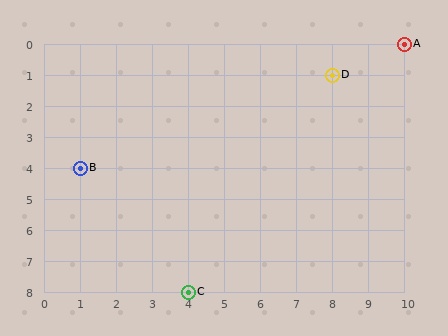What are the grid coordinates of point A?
Point A is at grid coordinates (10, 0).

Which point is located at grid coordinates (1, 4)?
Point B is at (1, 4).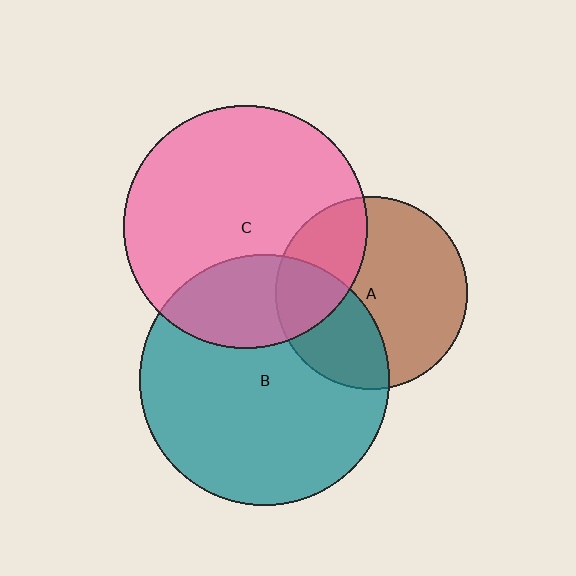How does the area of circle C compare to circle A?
Approximately 1.6 times.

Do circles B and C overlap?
Yes.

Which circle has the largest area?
Circle B (teal).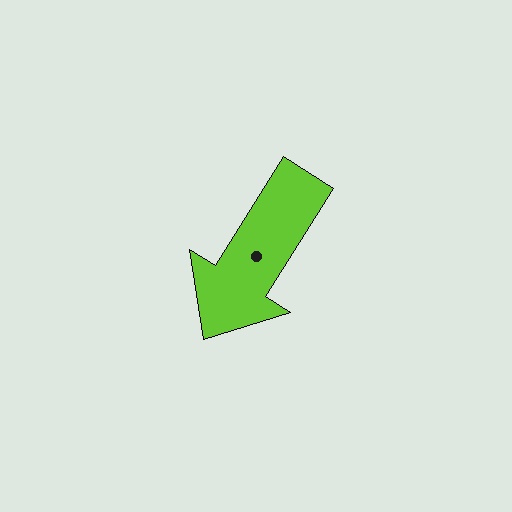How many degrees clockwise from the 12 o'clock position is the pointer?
Approximately 212 degrees.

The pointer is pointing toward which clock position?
Roughly 7 o'clock.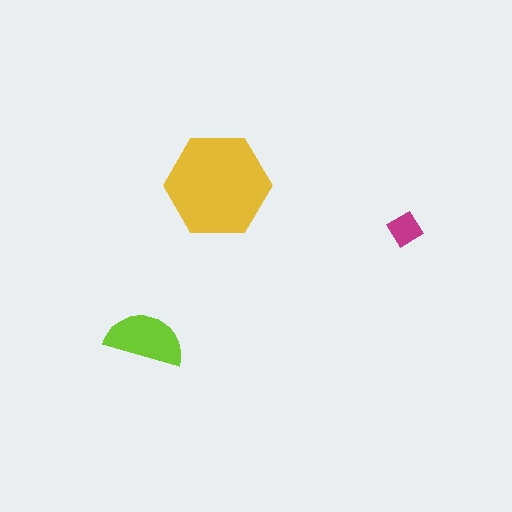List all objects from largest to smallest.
The yellow hexagon, the lime semicircle, the magenta diamond.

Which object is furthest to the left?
The lime semicircle is leftmost.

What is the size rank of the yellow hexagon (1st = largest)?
1st.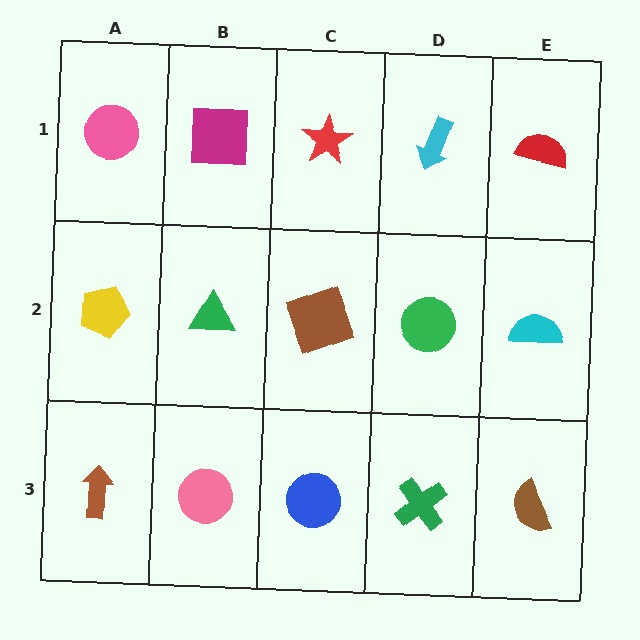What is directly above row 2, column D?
A cyan arrow.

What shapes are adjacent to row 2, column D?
A cyan arrow (row 1, column D), a green cross (row 3, column D), a brown square (row 2, column C), a cyan semicircle (row 2, column E).